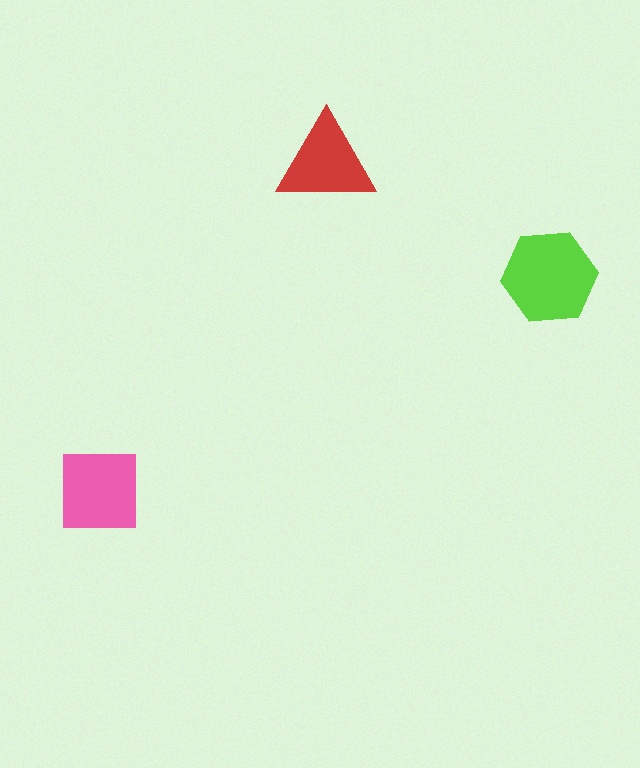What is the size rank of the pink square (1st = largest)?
2nd.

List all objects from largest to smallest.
The lime hexagon, the pink square, the red triangle.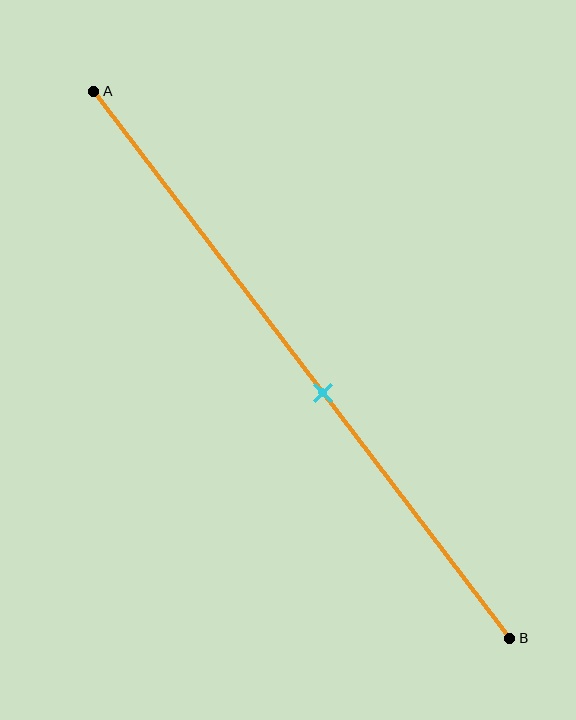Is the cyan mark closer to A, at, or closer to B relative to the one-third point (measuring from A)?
The cyan mark is closer to point B than the one-third point of segment AB.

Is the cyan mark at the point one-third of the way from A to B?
No, the mark is at about 55% from A, not at the 33% one-third point.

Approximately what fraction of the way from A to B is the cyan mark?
The cyan mark is approximately 55% of the way from A to B.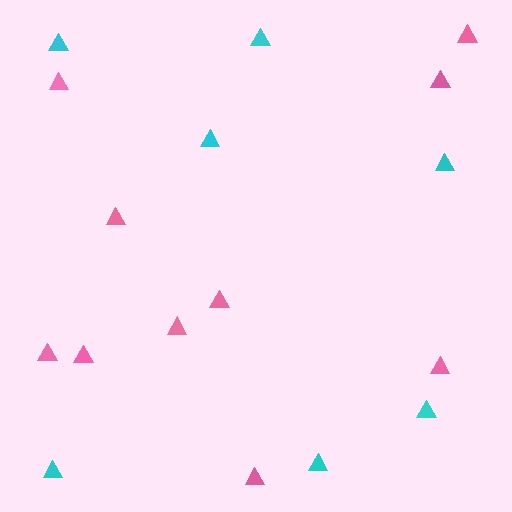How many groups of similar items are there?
There are 2 groups: one group of pink triangles (10) and one group of cyan triangles (7).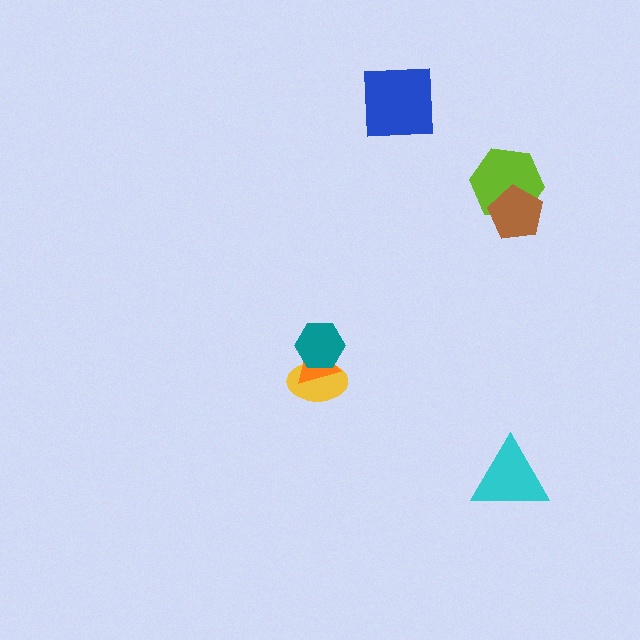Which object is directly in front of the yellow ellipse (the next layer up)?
The orange triangle is directly in front of the yellow ellipse.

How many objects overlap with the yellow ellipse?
2 objects overlap with the yellow ellipse.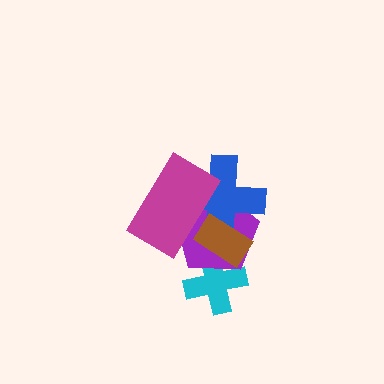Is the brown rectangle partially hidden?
No, no other shape covers it.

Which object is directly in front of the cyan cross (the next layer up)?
The purple pentagon is directly in front of the cyan cross.